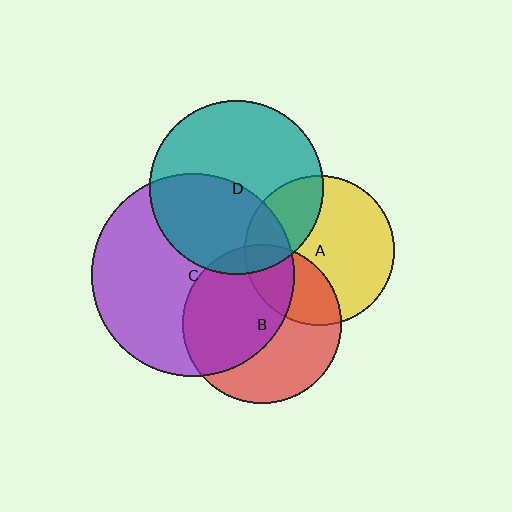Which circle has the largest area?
Circle C (purple).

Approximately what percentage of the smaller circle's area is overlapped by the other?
Approximately 45%.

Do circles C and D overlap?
Yes.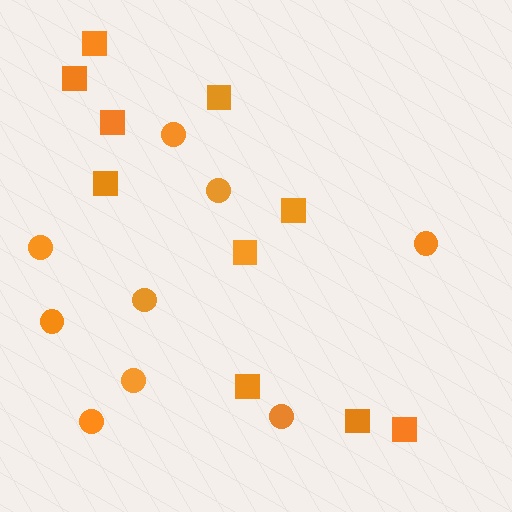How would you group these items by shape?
There are 2 groups: one group of circles (9) and one group of squares (10).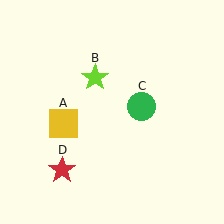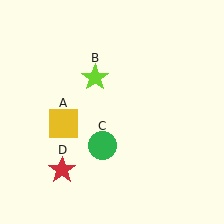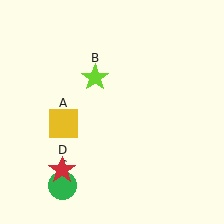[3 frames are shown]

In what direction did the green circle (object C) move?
The green circle (object C) moved down and to the left.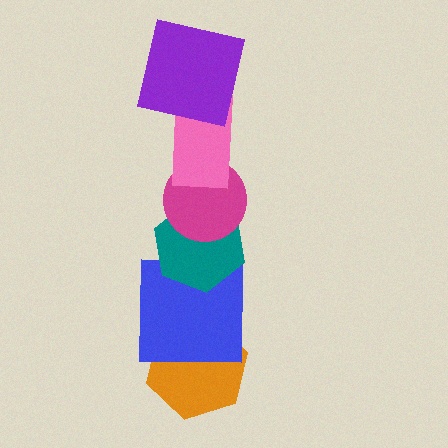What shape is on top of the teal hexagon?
The magenta circle is on top of the teal hexagon.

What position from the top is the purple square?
The purple square is 1st from the top.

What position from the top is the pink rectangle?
The pink rectangle is 2nd from the top.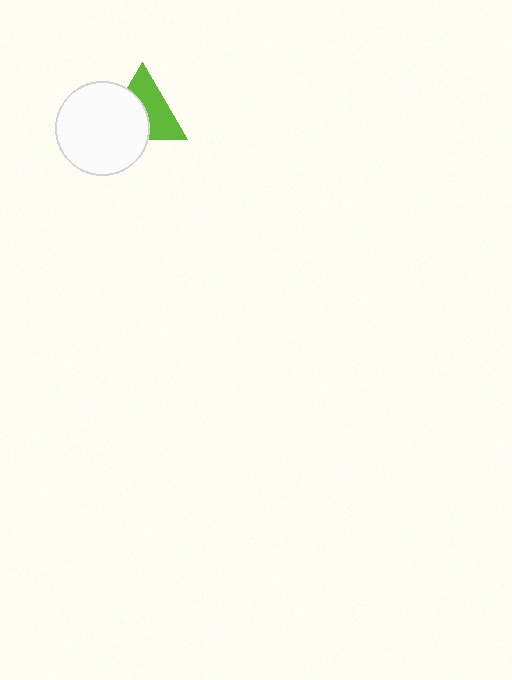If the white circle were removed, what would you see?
You would see the complete lime triangle.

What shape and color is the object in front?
The object in front is a white circle.